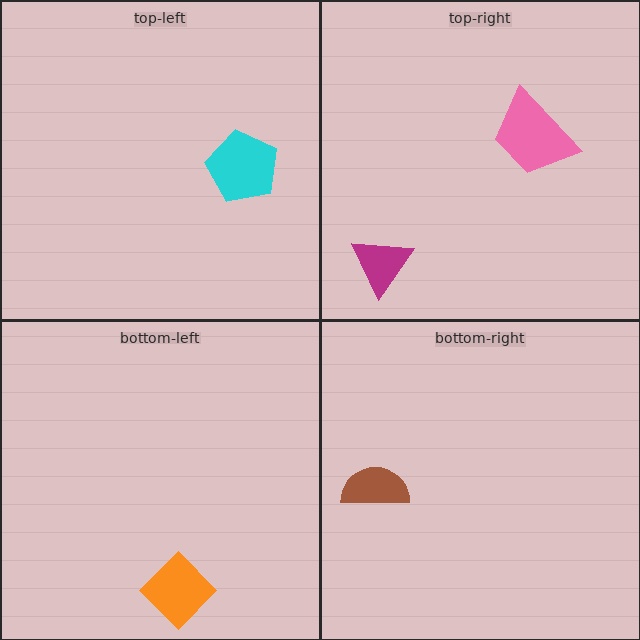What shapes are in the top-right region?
The magenta triangle, the pink trapezoid.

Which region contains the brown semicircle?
The bottom-right region.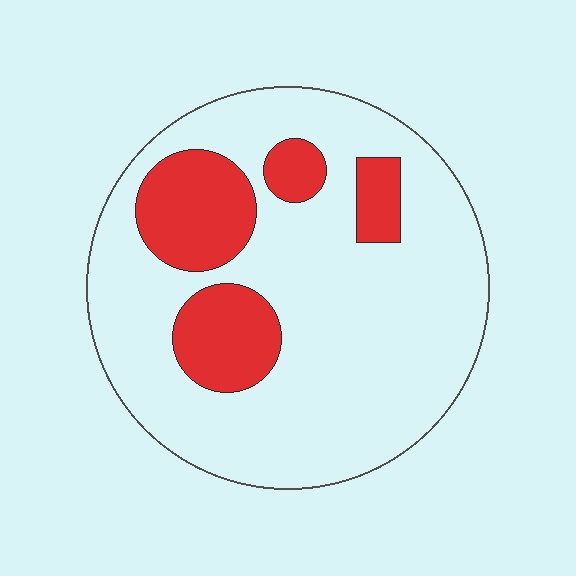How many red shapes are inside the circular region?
4.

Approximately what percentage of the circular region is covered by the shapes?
Approximately 20%.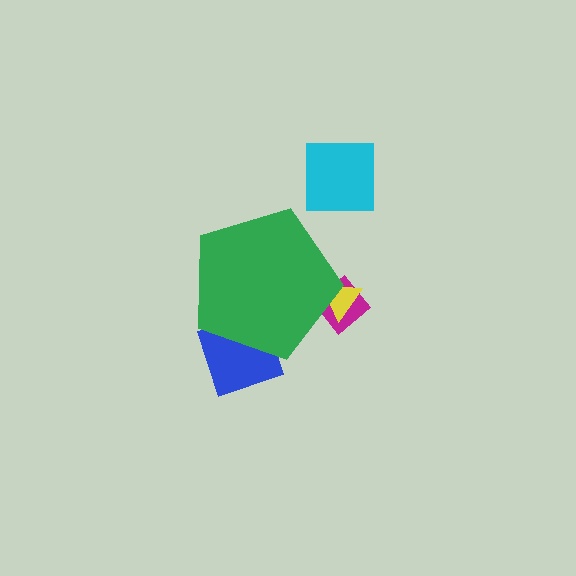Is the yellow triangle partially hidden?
Yes, the yellow triangle is partially hidden behind the green pentagon.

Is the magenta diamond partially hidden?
Yes, the magenta diamond is partially hidden behind the green pentagon.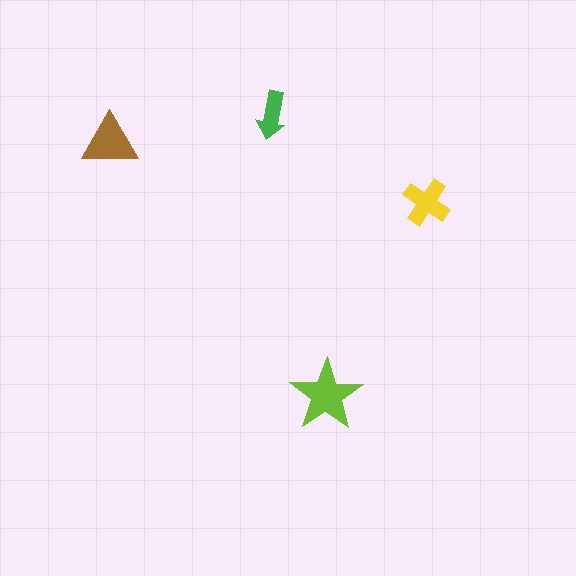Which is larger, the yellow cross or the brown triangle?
The brown triangle.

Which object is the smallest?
The green arrow.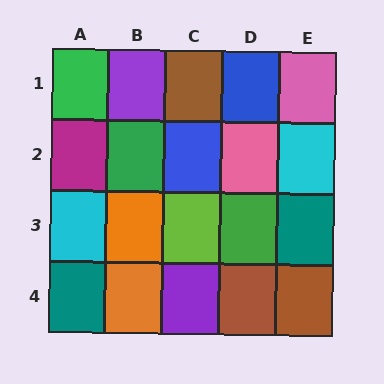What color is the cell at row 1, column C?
Brown.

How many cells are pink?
2 cells are pink.